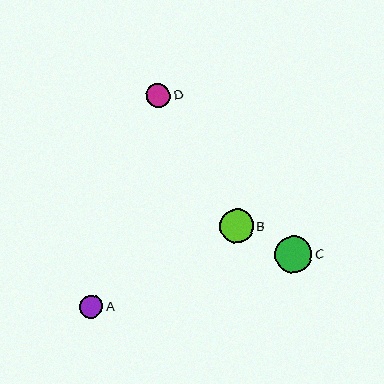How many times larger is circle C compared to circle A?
Circle C is approximately 1.6 times the size of circle A.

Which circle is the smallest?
Circle A is the smallest with a size of approximately 23 pixels.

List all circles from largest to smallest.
From largest to smallest: C, B, D, A.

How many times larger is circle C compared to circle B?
Circle C is approximately 1.1 times the size of circle B.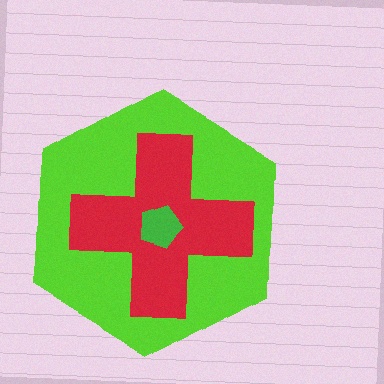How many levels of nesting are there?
3.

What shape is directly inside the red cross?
The green pentagon.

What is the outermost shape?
The lime hexagon.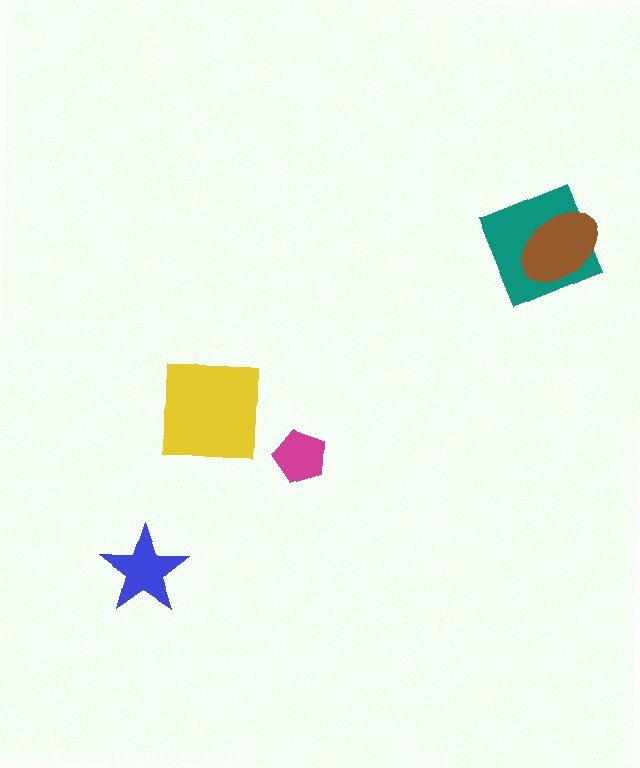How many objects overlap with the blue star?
0 objects overlap with the blue star.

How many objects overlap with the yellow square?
0 objects overlap with the yellow square.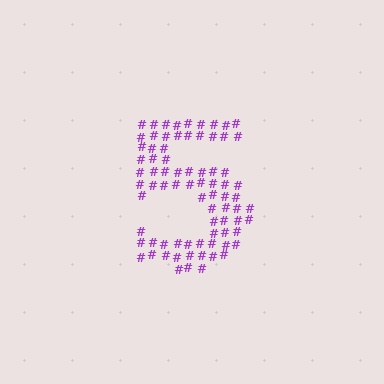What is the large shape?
The large shape is the digit 5.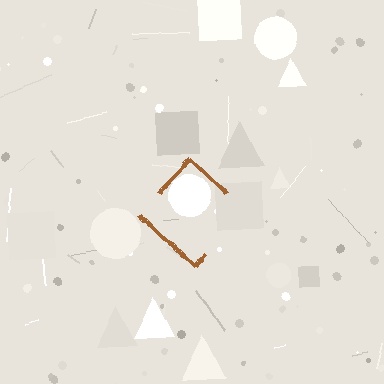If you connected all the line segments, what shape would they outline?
They would outline a diamond.